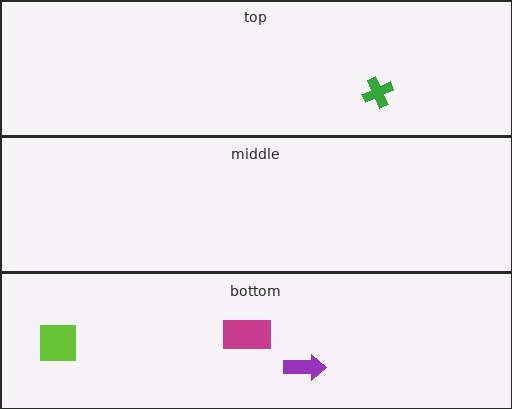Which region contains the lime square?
The bottom region.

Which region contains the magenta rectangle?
The bottom region.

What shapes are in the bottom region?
The magenta rectangle, the lime square, the purple arrow.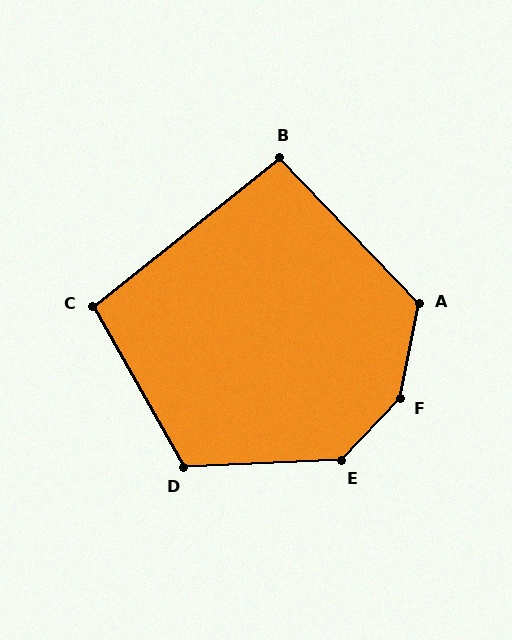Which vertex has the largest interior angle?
F, at approximately 148 degrees.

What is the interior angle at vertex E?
Approximately 136 degrees (obtuse).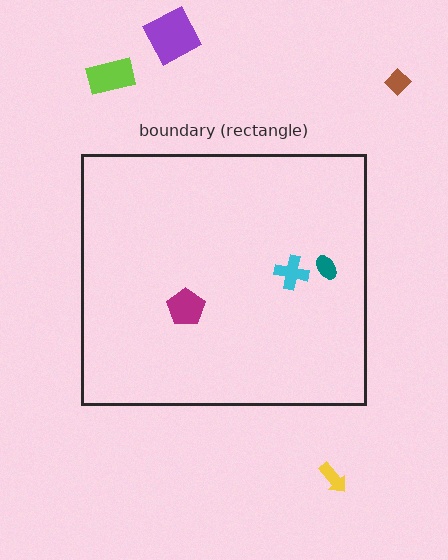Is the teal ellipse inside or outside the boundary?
Inside.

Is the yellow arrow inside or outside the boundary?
Outside.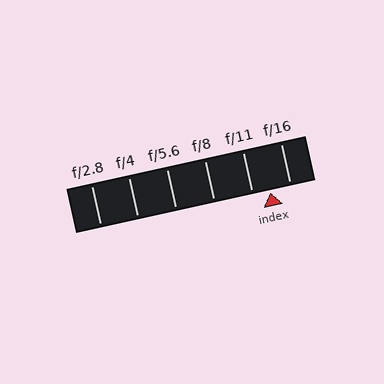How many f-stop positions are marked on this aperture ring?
There are 6 f-stop positions marked.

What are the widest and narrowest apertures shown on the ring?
The widest aperture shown is f/2.8 and the narrowest is f/16.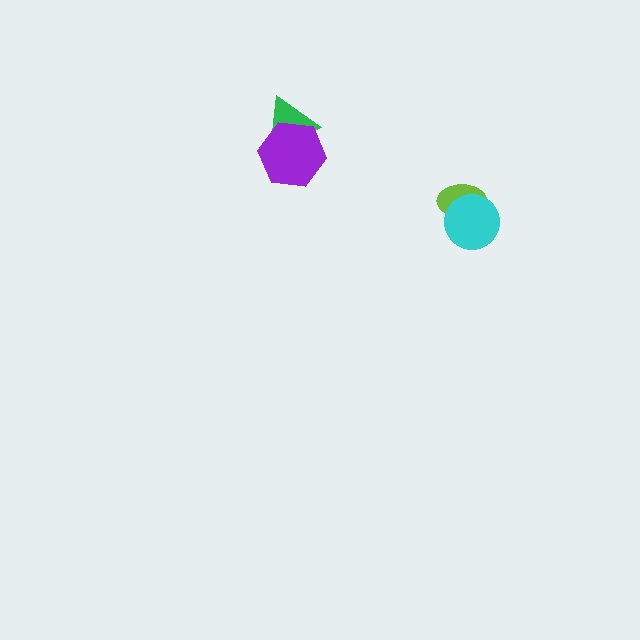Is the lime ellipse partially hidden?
Yes, it is partially covered by another shape.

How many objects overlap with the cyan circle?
1 object overlaps with the cyan circle.